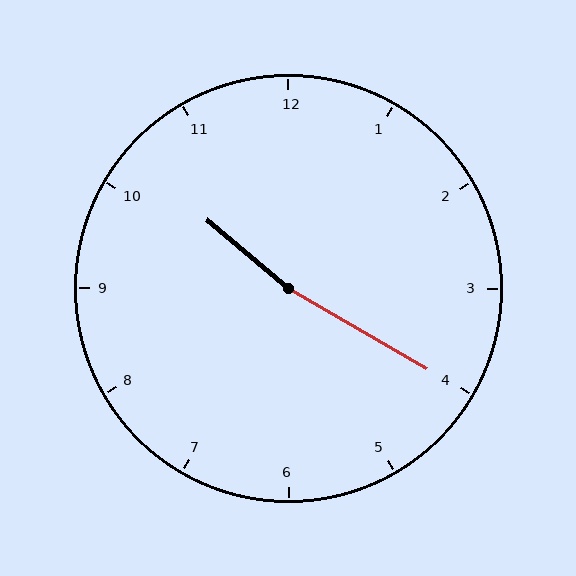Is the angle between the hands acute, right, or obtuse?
It is obtuse.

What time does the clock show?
10:20.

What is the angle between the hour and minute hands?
Approximately 170 degrees.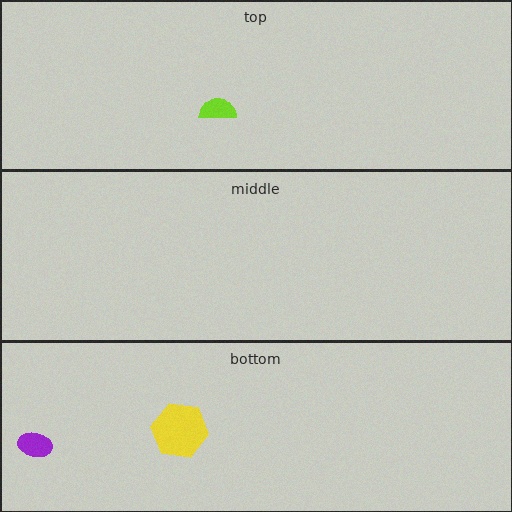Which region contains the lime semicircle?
The top region.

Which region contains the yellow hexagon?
The bottom region.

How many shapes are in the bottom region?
2.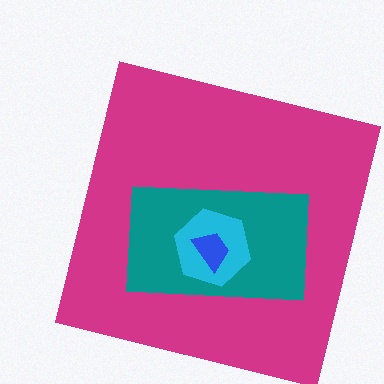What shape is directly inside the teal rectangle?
The cyan hexagon.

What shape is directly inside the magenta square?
The teal rectangle.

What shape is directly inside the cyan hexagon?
The blue trapezoid.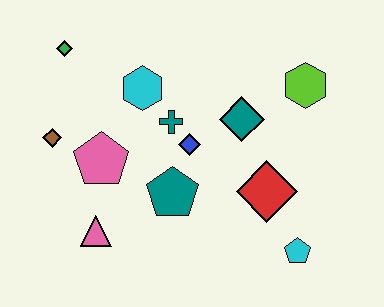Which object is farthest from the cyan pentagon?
The green diamond is farthest from the cyan pentagon.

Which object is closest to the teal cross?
The blue diamond is closest to the teal cross.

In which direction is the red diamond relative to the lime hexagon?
The red diamond is below the lime hexagon.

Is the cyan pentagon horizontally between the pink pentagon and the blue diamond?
No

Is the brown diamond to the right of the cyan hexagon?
No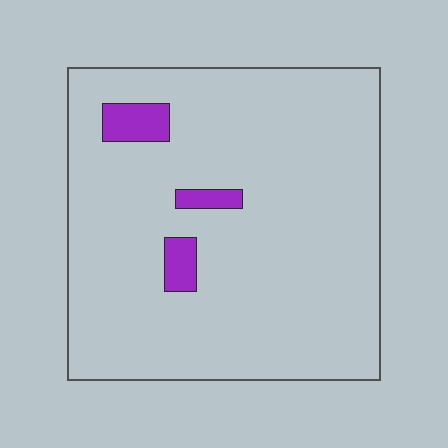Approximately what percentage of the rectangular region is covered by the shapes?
Approximately 5%.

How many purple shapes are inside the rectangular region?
3.